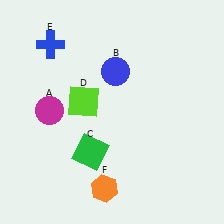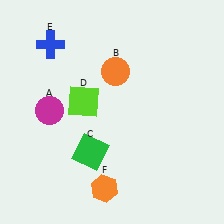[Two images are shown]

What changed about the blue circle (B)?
In Image 1, B is blue. In Image 2, it changed to orange.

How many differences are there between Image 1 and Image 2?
There is 1 difference between the two images.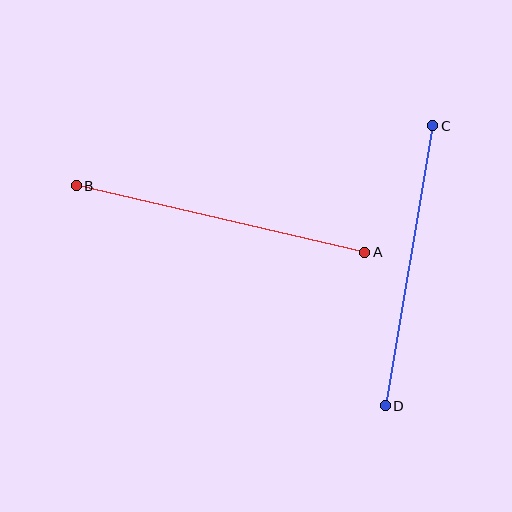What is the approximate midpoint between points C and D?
The midpoint is at approximately (409, 266) pixels.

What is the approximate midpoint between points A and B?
The midpoint is at approximately (220, 219) pixels.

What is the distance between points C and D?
The distance is approximately 284 pixels.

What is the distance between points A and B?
The distance is approximately 296 pixels.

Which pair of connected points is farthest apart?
Points A and B are farthest apart.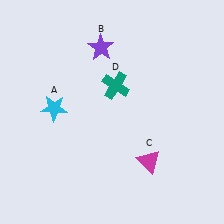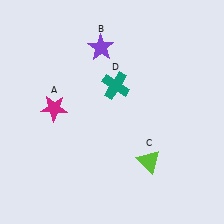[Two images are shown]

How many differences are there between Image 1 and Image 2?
There are 2 differences between the two images.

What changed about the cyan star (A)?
In Image 1, A is cyan. In Image 2, it changed to magenta.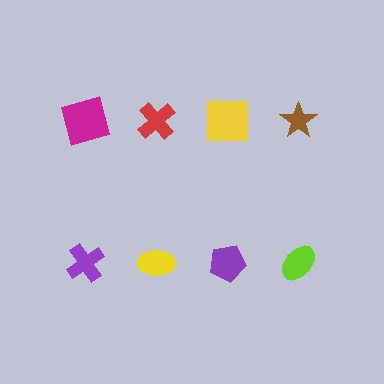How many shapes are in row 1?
4 shapes.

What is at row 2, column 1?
A purple cross.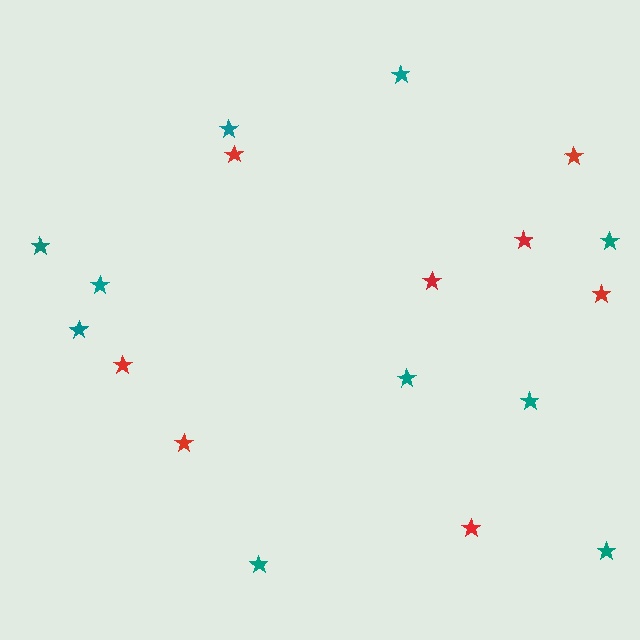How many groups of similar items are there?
There are 2 groups: one group of red stars (8) and one group of teal stars (10).